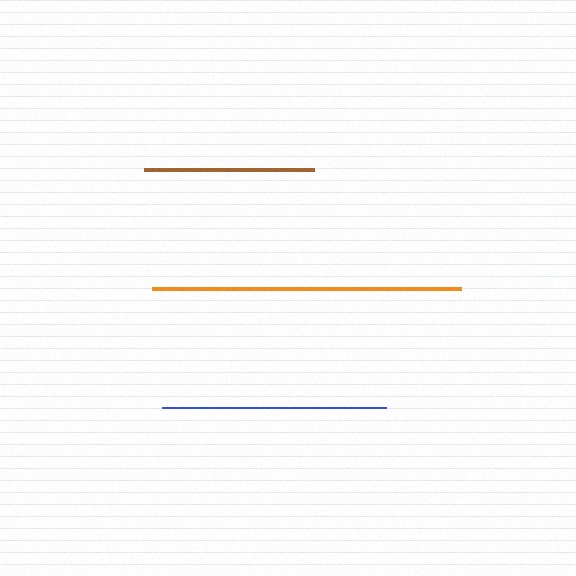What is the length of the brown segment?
The brown segment is approximately 170 pixels long.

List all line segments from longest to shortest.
From longest to shortest: orange, blue, brown.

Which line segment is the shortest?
The brown line is the shortest at approximately 170 pixels.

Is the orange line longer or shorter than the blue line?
The orange line is longer than the blue line.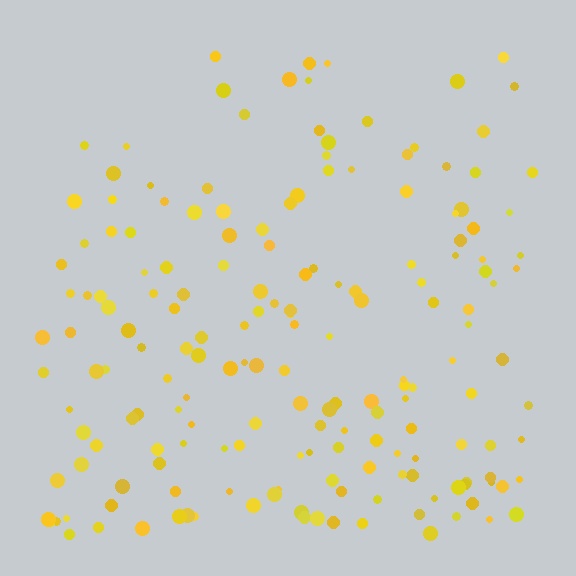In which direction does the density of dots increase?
From top to bottom, with the bottom side densest.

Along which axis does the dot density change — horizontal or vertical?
Vertical.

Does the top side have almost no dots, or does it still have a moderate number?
Still a moderate number, just noticeably fewer than the bottom.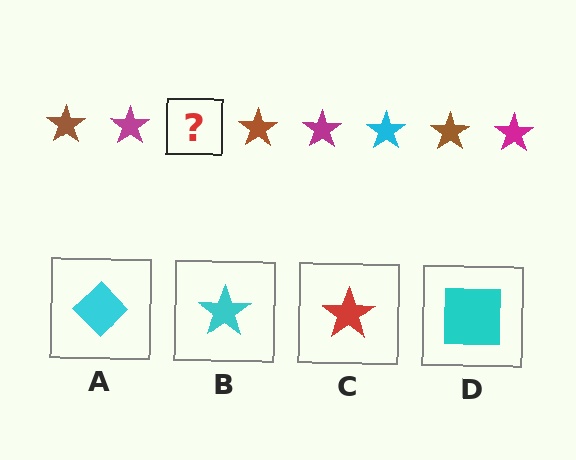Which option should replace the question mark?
Option B.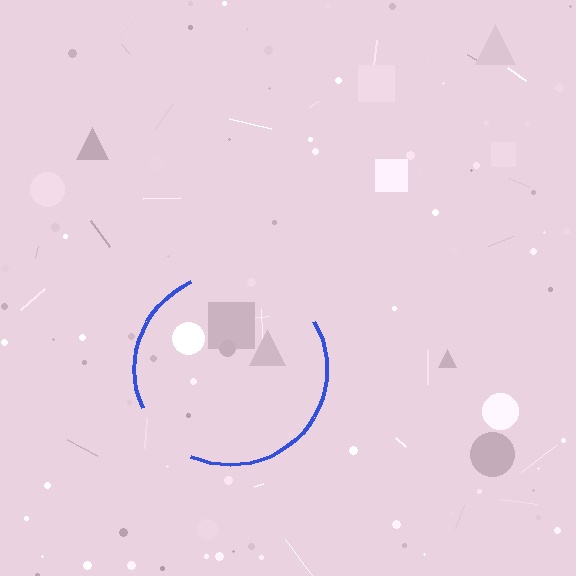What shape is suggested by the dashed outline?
The dashed outline suggests a circle.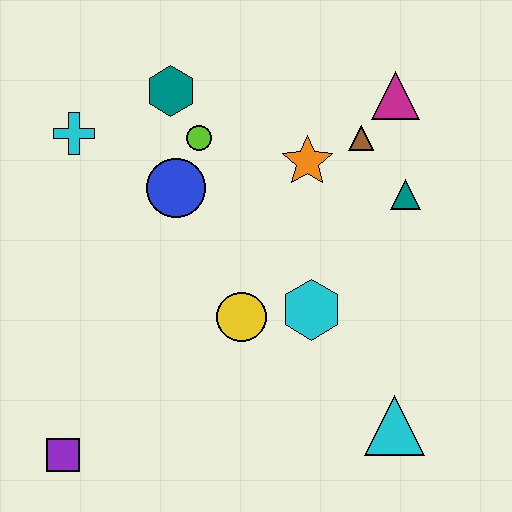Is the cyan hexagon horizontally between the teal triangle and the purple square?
Yes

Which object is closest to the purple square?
The yellow circle is closest to the purple square.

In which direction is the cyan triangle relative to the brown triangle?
The cyan triangle is below the brown triangle.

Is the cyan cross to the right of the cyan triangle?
No